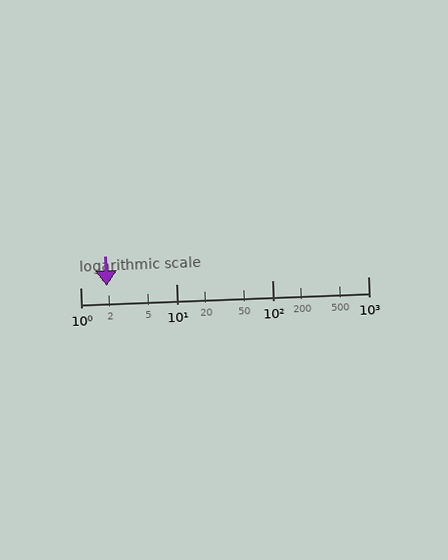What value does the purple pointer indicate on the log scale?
The pointer indicates approximately 1.9.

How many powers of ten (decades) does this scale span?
The scale spans 3 decades, from 1 to 1000.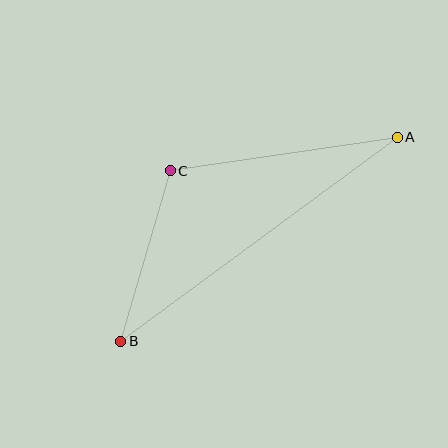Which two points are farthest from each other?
Points A and B are farthest from each other.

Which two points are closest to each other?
Points B and C are closest to each other.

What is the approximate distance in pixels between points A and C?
The distance between A and C is approximately 230 pixels.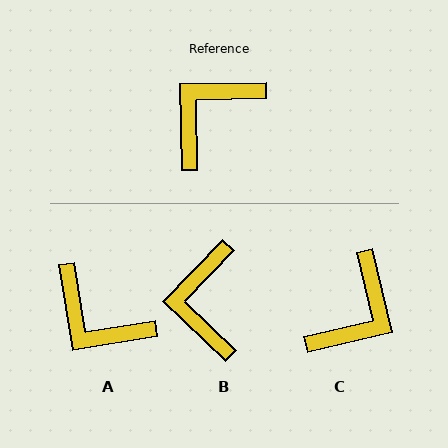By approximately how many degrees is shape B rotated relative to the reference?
Approximately 45 degrees counter-clockwise.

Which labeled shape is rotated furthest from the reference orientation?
C, about 168 degrees away.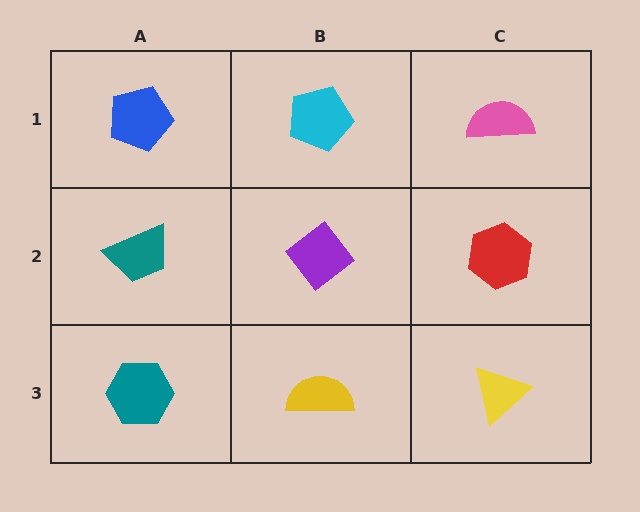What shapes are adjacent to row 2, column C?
A pink semicircle (row 1, column C), a yellow triangle (row 3, column C), a purple diamond (row 2, column B).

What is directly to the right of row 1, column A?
A cyan pentagon.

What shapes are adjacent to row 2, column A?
A blue pentagon (row 1, column A), a teal hexagon (row 3, column A), a purple diamond (row 2, column B).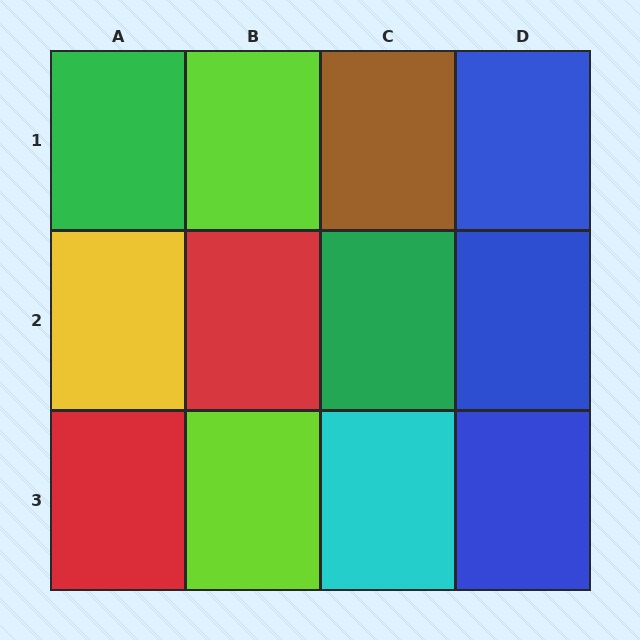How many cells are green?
2 cells are green.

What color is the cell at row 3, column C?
Cyan.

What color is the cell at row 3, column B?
Lime.